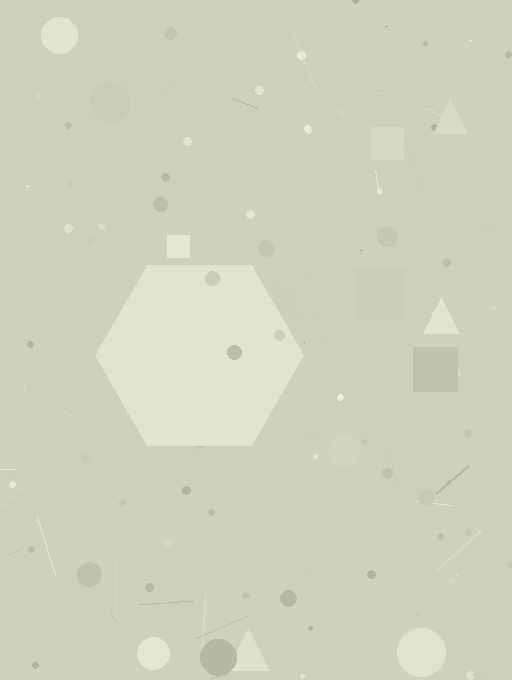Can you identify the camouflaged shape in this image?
The camouflaged shape is a hexagon.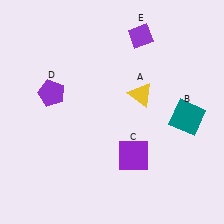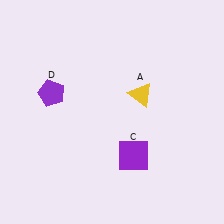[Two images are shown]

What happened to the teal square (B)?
The teal square (B) was removed in Image 2. It was in the bottom-right area of Image 1.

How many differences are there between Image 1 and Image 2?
There are 2 differences between the two images.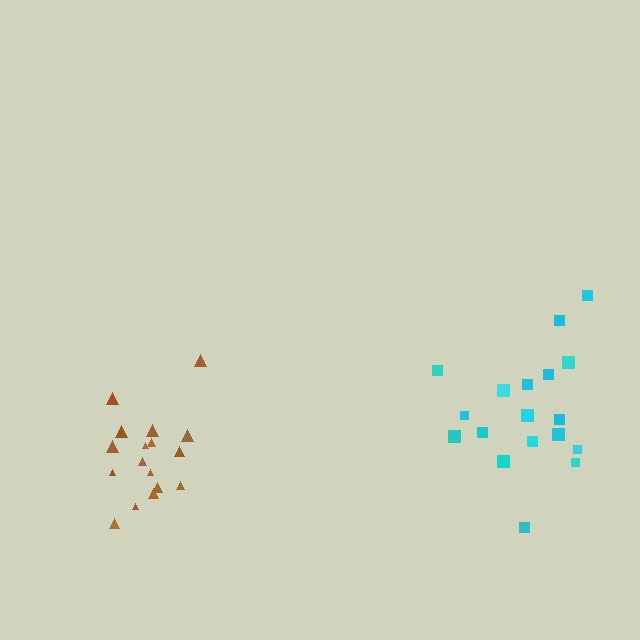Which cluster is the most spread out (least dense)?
Cyan.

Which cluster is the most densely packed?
Brown.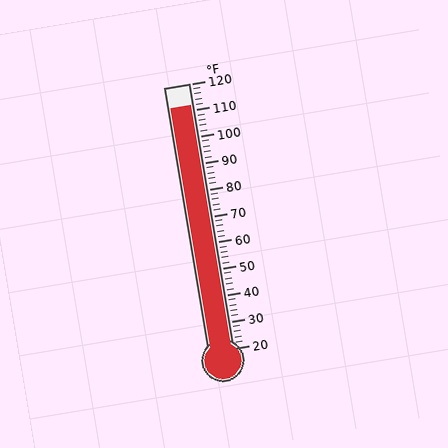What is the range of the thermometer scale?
The thermometer scale ranges from 20°F to 120°F.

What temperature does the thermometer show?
The thermometer shows approximately 112°F.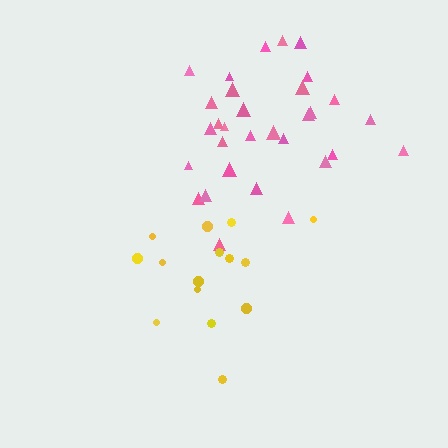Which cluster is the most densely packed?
Pink.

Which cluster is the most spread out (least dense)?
Yellow.